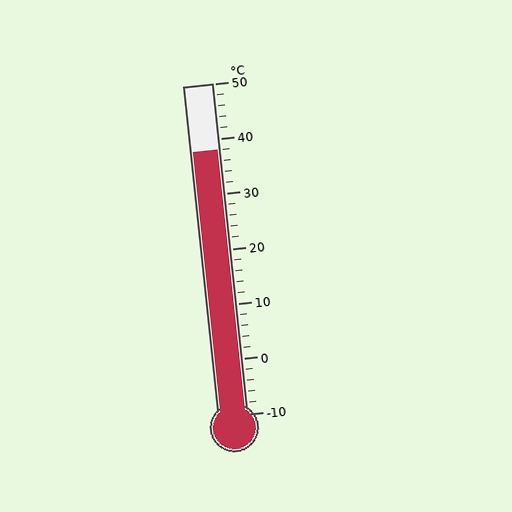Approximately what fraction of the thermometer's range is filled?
The thermometer is filled to approximately 80% of its range.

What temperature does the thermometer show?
The thermometer shows approximately 38°C.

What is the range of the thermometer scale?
The thermometer scale ranges from -10°C to 50°C.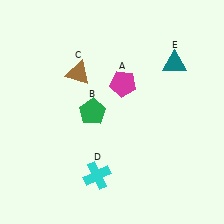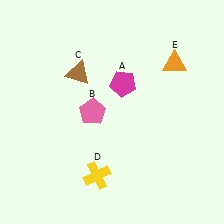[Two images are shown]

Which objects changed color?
B changed from green to pink. D changed from cyan to yellow. E changed from teal to orange.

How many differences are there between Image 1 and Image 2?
There are 3 differences between the two images.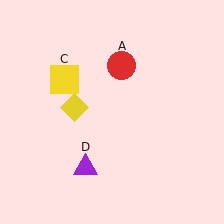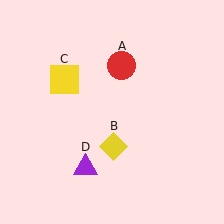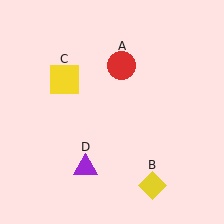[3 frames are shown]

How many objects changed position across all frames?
1 object changed position: yellow diamond (object B).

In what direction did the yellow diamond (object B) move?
The yellow diamond (object B) moved down and to the right.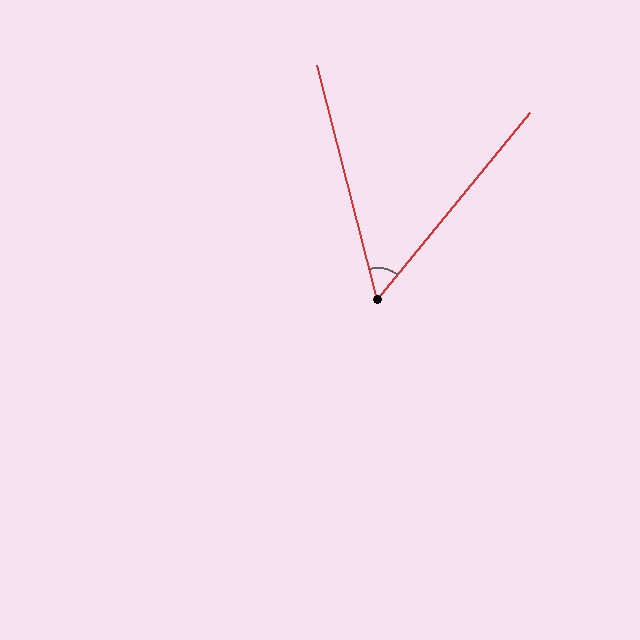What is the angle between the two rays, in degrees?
Approximately 54 degrees.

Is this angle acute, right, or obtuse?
It is acute.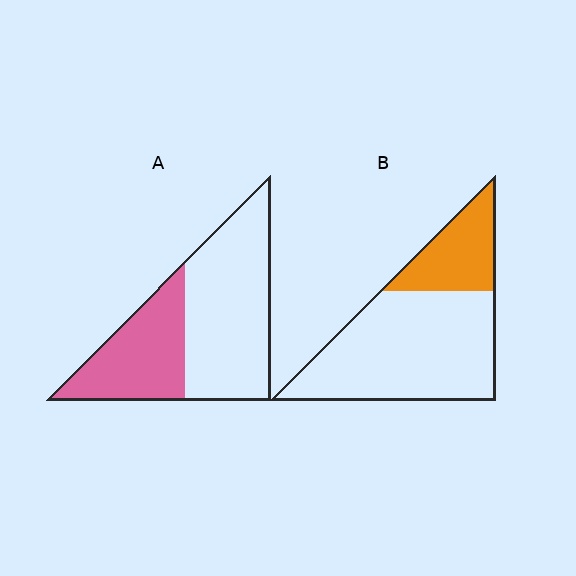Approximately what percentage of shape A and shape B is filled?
A is approximately 40% and B is approximately 25%.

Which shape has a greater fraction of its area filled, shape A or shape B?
Shape A.